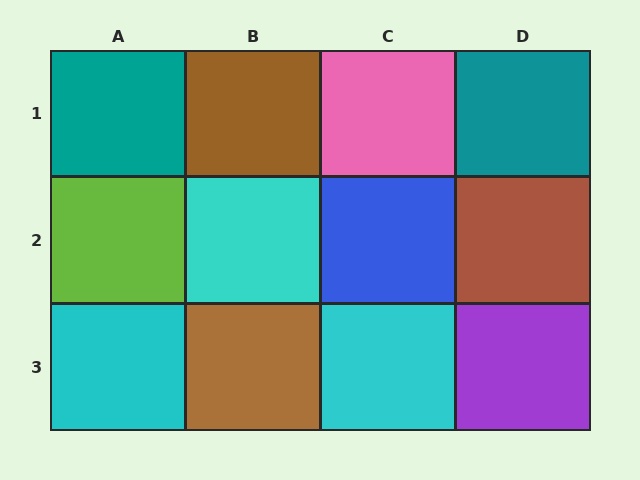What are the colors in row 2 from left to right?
Lime, cyan, blue, brown.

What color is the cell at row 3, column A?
Cyan.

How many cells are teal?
2 cells are teal.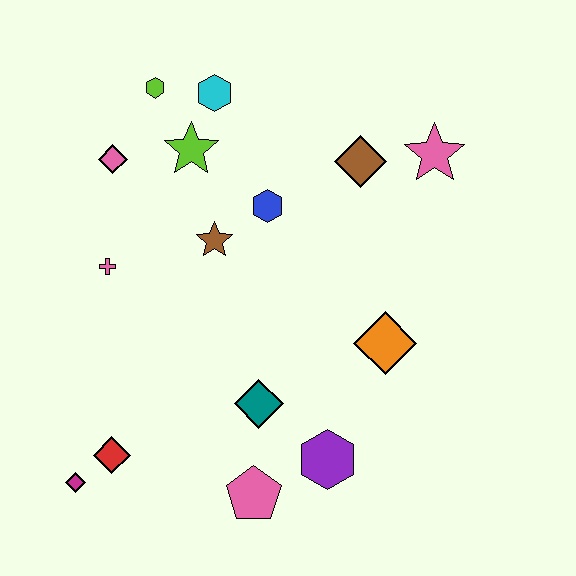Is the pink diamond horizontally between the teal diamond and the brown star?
No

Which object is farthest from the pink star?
The magenta diamond is farthest from the pink star.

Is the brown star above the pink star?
No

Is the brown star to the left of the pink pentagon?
Yes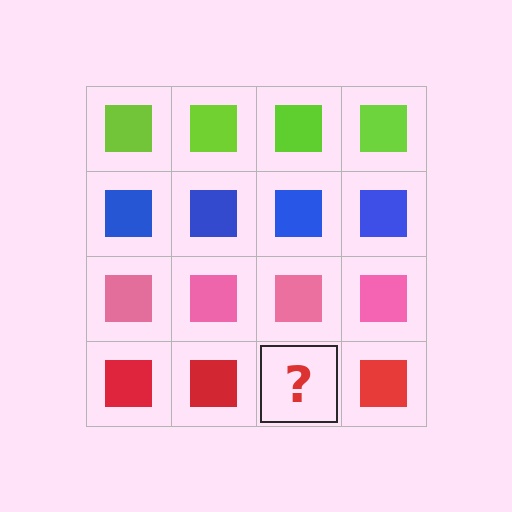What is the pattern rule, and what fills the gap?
The rule is that each row has a consistent color. The gap should be filled with a red square.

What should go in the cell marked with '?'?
The missing cell should contain a red square.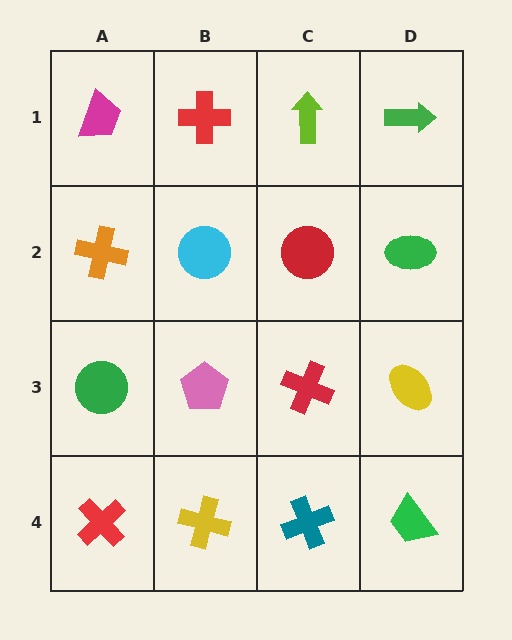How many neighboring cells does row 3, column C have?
4.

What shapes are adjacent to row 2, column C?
A lime arrow (row 1, column C), a red cross (row 3, column C), a cyan circle (row 2, column B), a green ellipse (row 2, column D).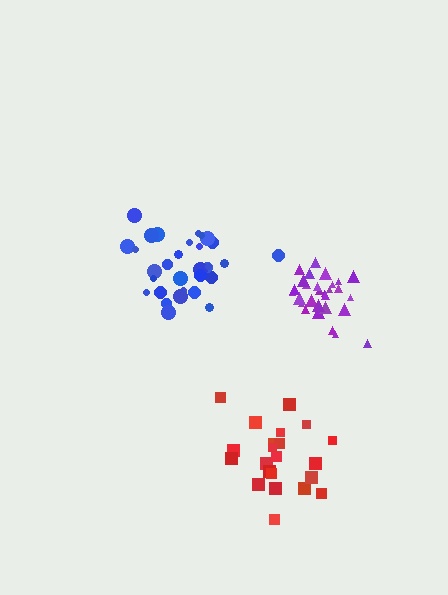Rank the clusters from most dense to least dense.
purple, red, blue.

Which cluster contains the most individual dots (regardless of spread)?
Blue (31).